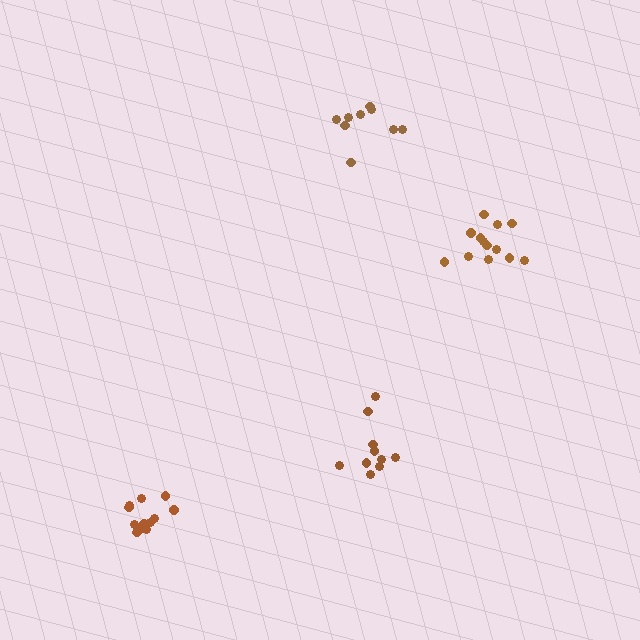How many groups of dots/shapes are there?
There are 4 groups.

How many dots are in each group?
Group 1: 12 dots, Group 2: 10 dots, Group 3: 9 dots, Group 4: 13 dots (44 total).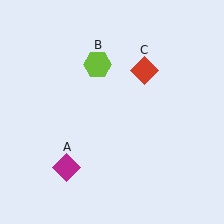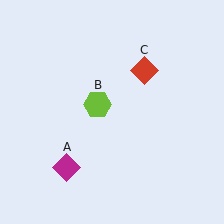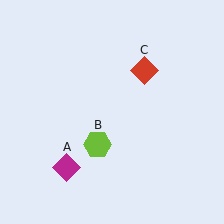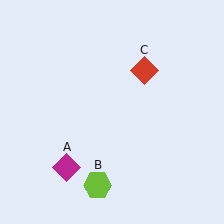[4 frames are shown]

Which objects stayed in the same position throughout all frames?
Magenta diamond (object A) and red diamond (object C) remained stationary.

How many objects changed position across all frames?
1 object changed position: lime hexagon (object B).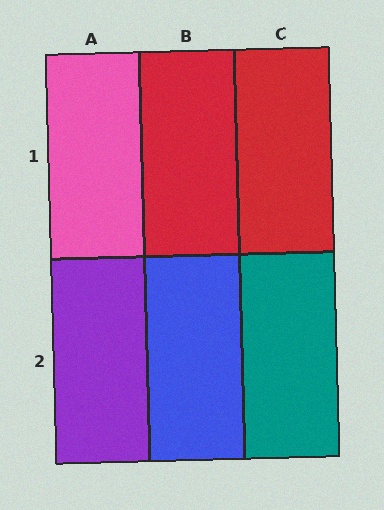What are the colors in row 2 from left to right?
Purple, blue, teal.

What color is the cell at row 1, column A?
Pink.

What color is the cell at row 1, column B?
Red.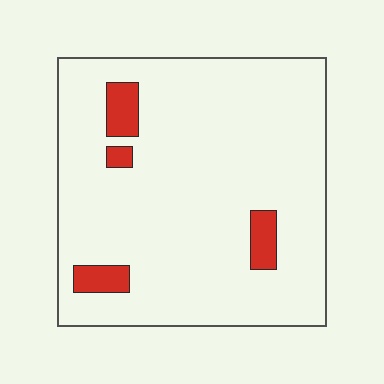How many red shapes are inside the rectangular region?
4.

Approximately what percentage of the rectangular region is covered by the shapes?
Approximately 10%.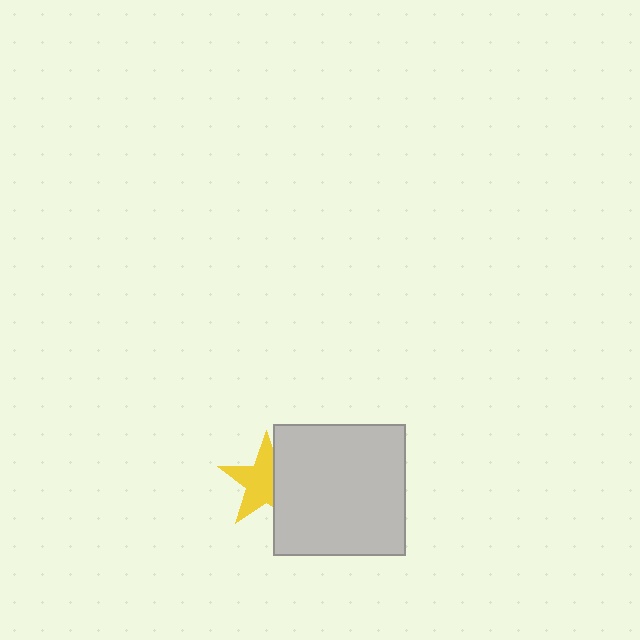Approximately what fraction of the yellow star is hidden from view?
Roughly 35% of the yellow star is hidden behind the light gray square.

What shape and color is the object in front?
The object in front is a light gray square.